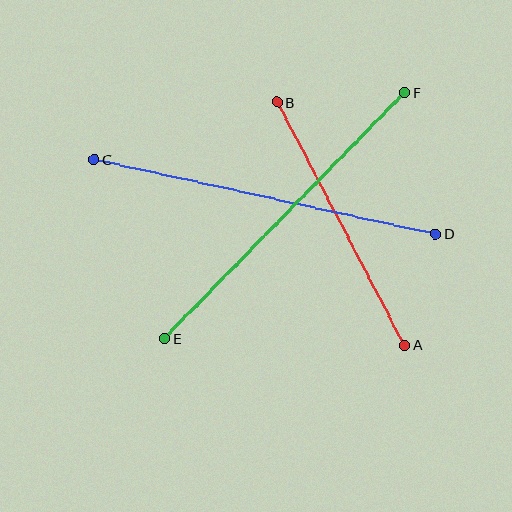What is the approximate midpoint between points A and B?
The midpoint is at approximately (341, 224) pixels.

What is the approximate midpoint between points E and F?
The midpoint is at approximately (285, 216) pixels.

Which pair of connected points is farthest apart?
Points C and D are farthest apart.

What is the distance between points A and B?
The distance is approximately 274 pixels.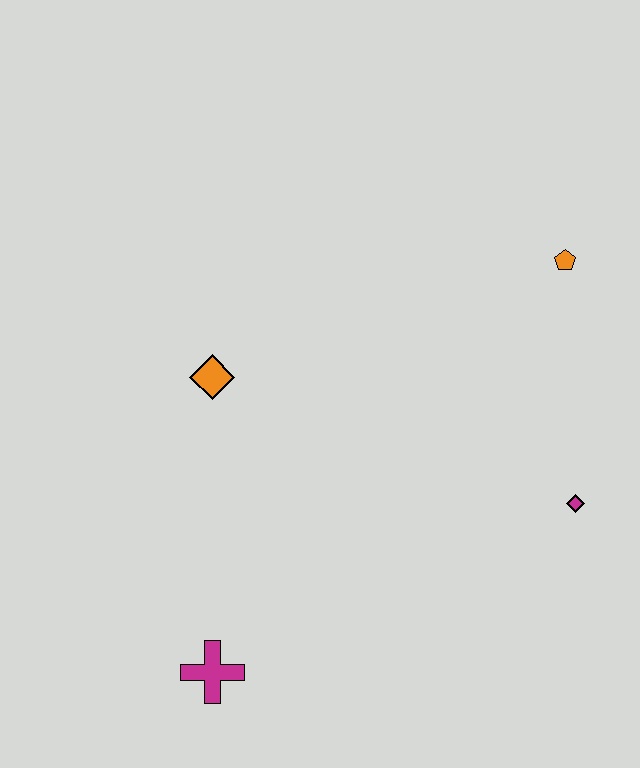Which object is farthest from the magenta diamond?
The magenta cross is farthest from the magenta diamond.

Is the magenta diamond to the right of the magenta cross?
Yes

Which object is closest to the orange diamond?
The magenta cross is closest to the orange diamond.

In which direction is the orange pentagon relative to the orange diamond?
The orange pentagon is to the right of the orange diamond.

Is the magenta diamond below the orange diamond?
Yes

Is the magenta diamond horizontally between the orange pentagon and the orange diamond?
No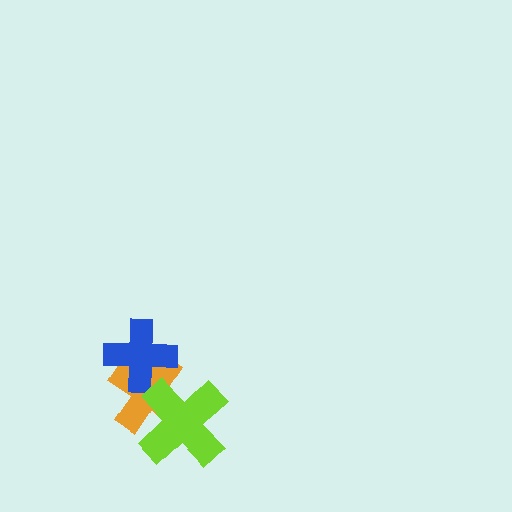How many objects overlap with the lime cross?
1 object overlaps with the lime cross.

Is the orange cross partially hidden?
Yes, it is partially covered by another shape.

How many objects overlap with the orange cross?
2 objects overlap with the orange cross.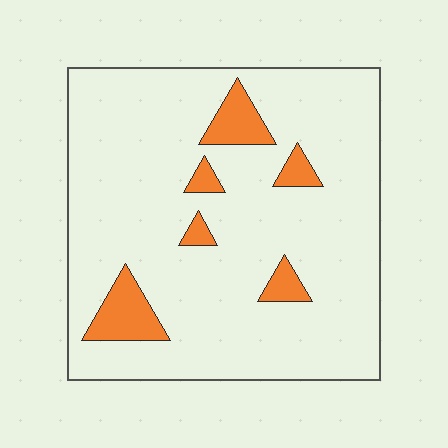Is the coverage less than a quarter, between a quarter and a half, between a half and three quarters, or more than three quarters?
Less than a quarter.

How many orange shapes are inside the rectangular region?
6.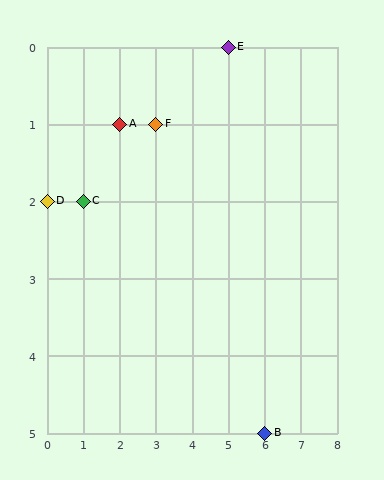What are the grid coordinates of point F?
Point F is at grid coordinates (3, 1).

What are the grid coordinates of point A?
Point A is at grid coordinates (2, 1).